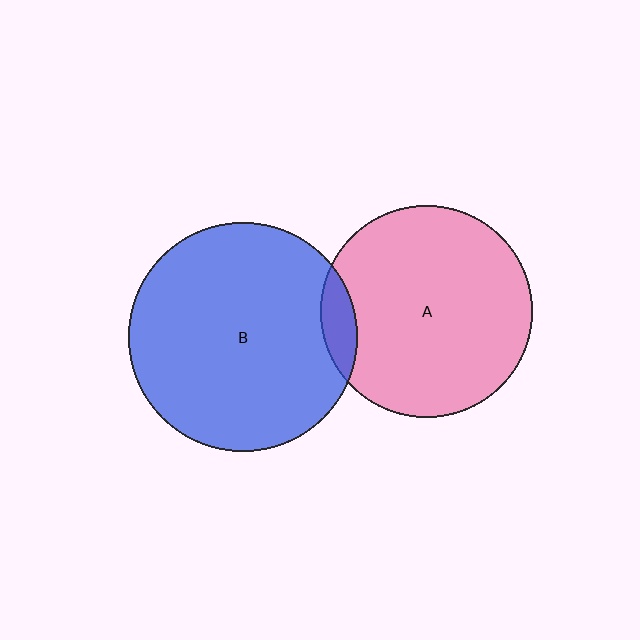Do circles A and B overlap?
Yes.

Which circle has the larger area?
Circle B (blue).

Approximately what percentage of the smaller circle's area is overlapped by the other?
Approximately 10%.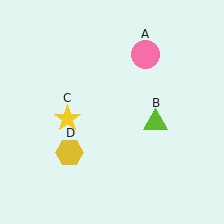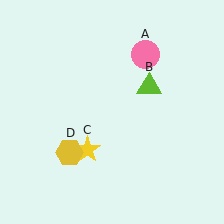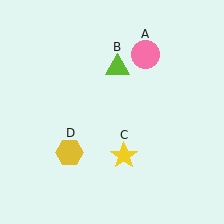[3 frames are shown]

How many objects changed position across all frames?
2 objects changed position: lime triangle (object B), yellow star (object C).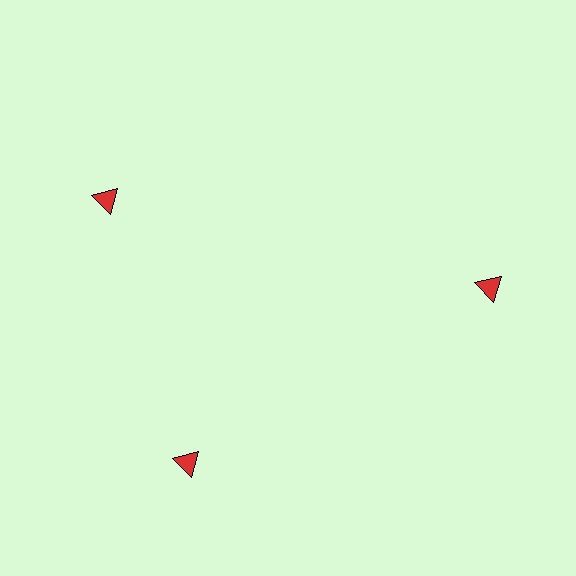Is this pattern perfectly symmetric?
No. The 3 red triangles are arranged in a ring, but one element near the 11 o'clock position is rotated out of alignment along the ring, breaking the 3-fold rotational symmetry.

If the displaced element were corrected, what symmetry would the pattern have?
It would have 3-fold rotational symmetry — the pattern would map onto itself every 120 degrees.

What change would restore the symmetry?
The symmetry would be restored by rotating it back into even spacing with its neighbors so that all 3 triangles sit at equal angles and equal distance from the center.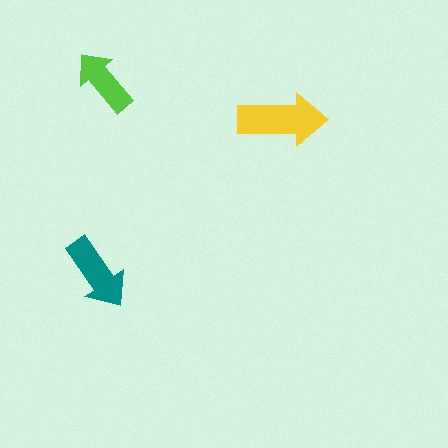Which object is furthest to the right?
The yellow arrow is rightmost.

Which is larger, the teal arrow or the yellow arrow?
The yellow one.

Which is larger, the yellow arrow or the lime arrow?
The yellow one.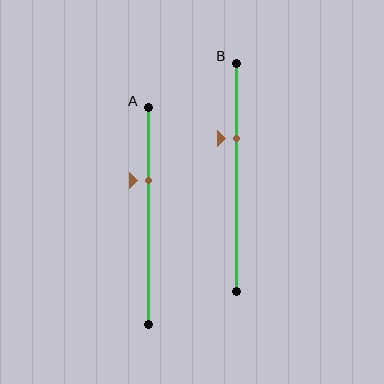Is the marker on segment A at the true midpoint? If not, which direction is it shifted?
No, the marker on segment A is shifted upward by about 17% of the segment length.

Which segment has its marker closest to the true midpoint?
Segment A has its marker closest to the true midpoint.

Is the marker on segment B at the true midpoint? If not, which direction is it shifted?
No, the marker on segment B is shifted upward by about 17% of the segment length.